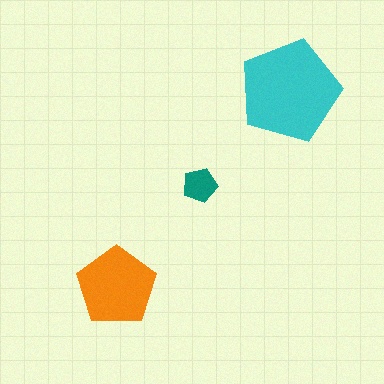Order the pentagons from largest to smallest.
the cyan one, the orange one, the teal one.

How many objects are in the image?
There are 3 objects in the image.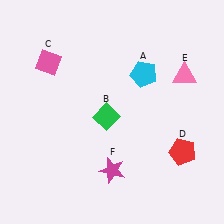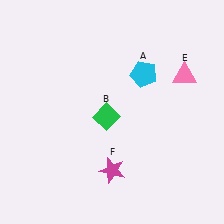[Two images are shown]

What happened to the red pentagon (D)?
The red pentagon (D) was removed in Image 2. It was in the bottom-right area of Image 1.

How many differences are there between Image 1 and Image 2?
There are 2 differences between the two images.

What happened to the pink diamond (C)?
The pink diamond (C) was removed in Image 2. It was in the top-left area of Image 1.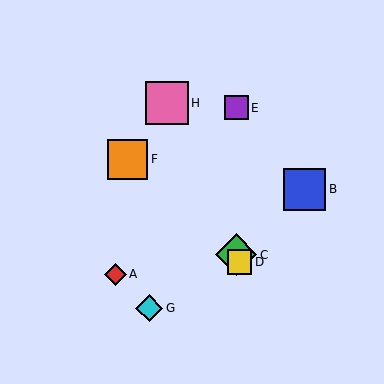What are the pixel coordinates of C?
Object C is at (236, 255).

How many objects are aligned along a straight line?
3 objects (C, D, H) are aligned along a straight line.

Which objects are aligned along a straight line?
Objects C, D, H are aligned along a straight line.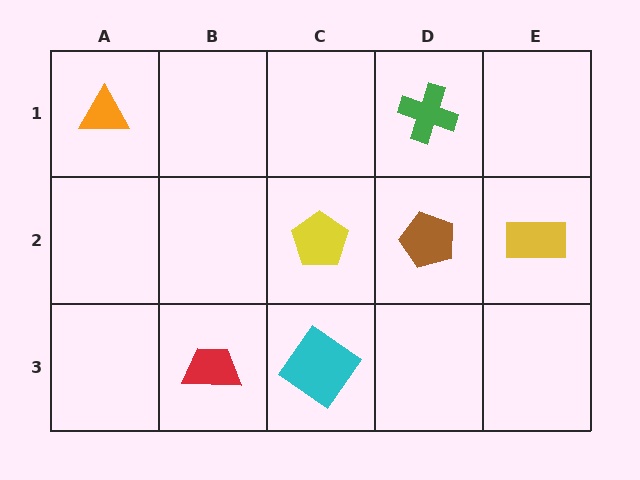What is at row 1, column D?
A green cross.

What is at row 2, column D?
A brown pentagon.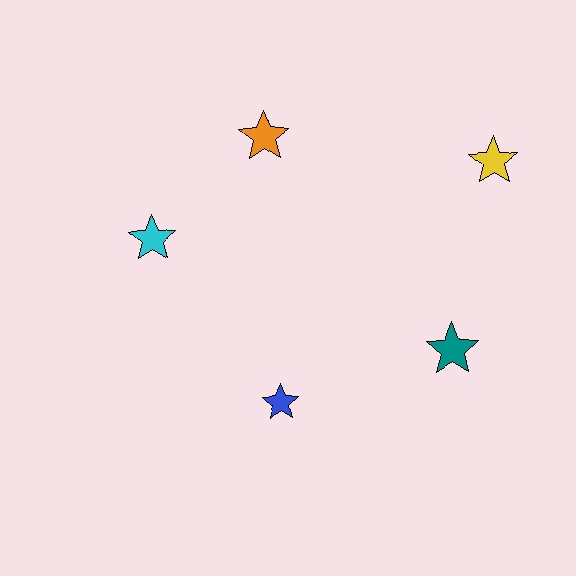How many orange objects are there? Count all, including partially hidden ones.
There is 1 orange object.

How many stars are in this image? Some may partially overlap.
There are 5 stars.